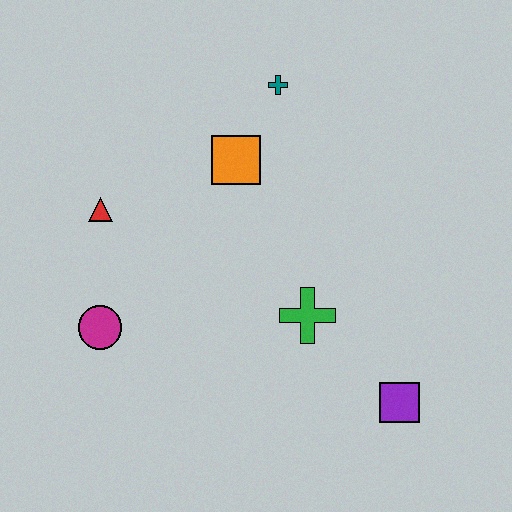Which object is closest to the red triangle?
The magenta circle is closest to the red triangle.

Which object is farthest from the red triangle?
The purple square is farthest from the red triangle.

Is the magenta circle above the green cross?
No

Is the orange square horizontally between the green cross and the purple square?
No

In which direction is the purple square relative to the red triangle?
The purple square is to the right of the red triangle.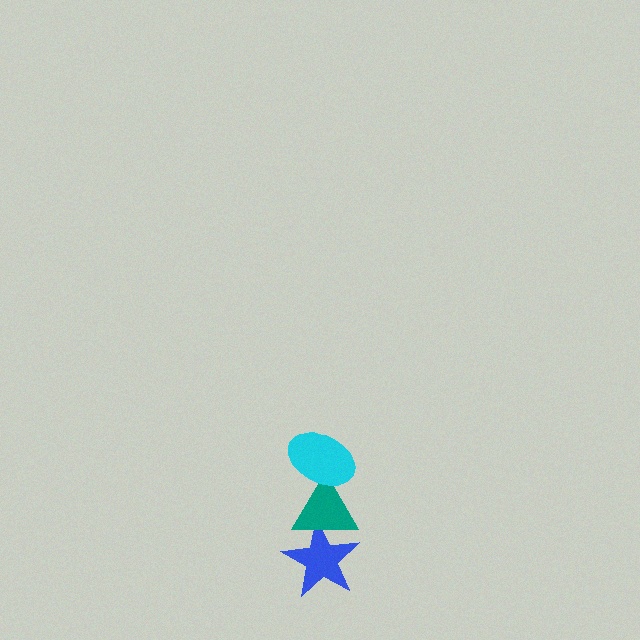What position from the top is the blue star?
The blue star is 3rd from the top.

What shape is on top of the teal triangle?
The cyan ellipse is on top of the teal triangle.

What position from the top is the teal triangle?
The teal triangle is 2nd from the top.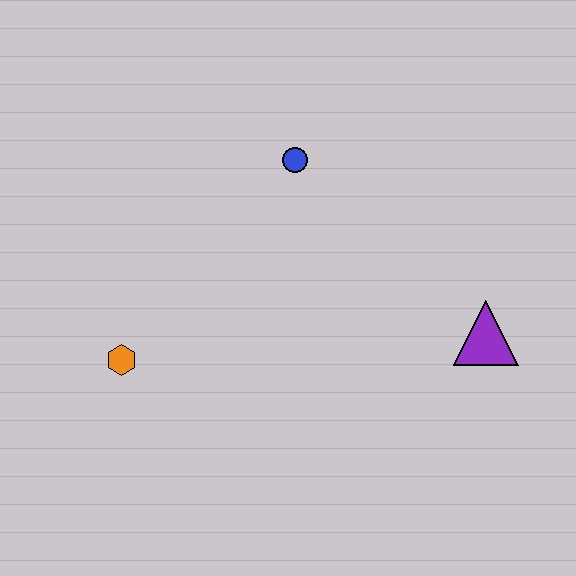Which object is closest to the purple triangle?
The blue circle is closest to the purple triangle.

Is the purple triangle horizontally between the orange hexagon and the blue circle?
No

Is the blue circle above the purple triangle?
Yes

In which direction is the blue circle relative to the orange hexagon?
The blue circle is above the orange hexagon.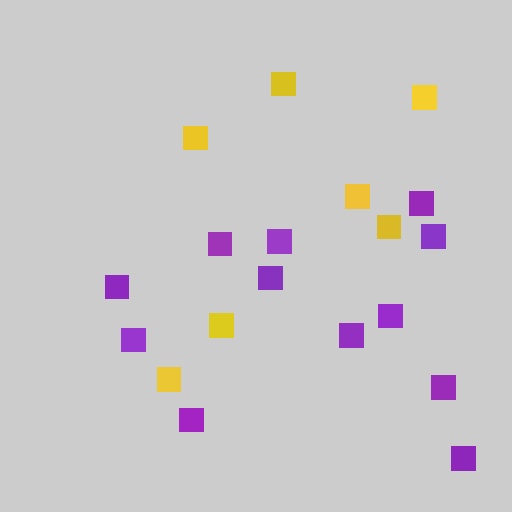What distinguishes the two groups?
There are 2 groups: one group of yellow squares (7) and one group of purple squares (12).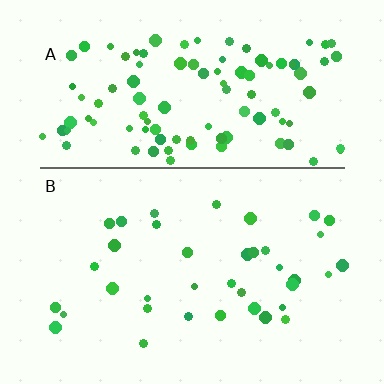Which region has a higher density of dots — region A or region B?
A (the top).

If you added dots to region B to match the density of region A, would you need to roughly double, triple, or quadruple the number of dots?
Approximately triple.